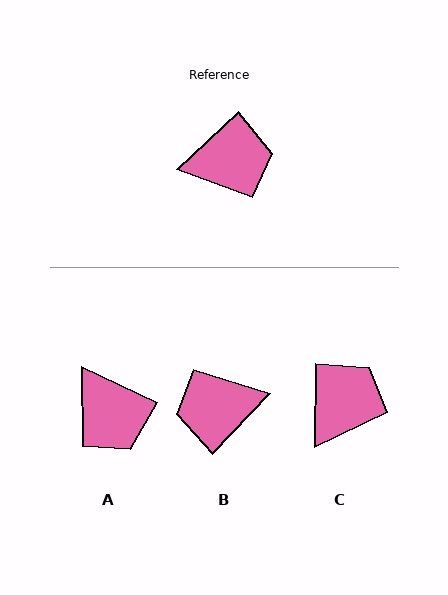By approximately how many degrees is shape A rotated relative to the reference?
Approximately 69 degrees clockwise.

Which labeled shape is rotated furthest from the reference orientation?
B, about 177 degrees away.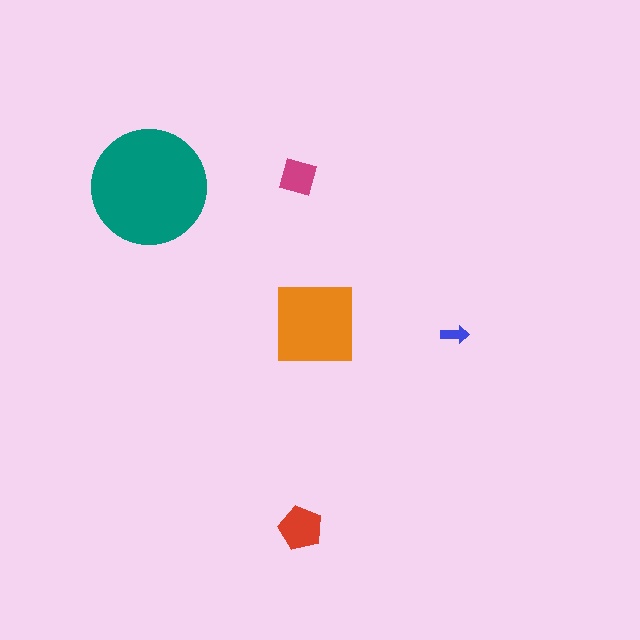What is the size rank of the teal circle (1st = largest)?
1st.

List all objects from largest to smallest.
The teal circle, the orange square, the red pentagon, the magenta diamond, the blue arrow.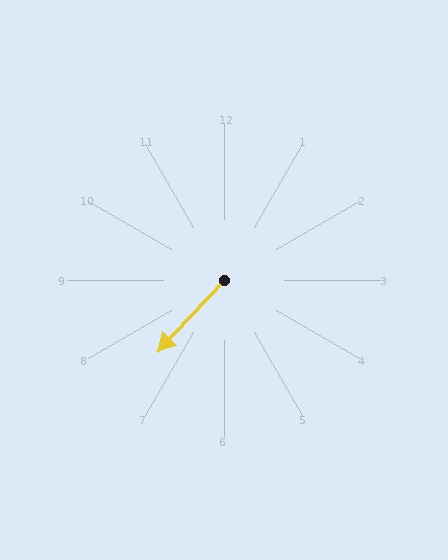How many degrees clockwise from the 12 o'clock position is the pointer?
Approximately 223 degrees.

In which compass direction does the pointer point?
Southwest.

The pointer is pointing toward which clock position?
Roughly 7 o'clock.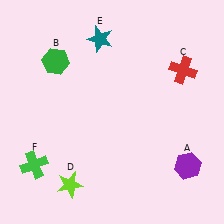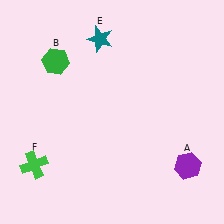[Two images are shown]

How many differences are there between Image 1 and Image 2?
There are 2 differences between the two images.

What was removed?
The red cross (C), the lime star (D) were removed in Image 2.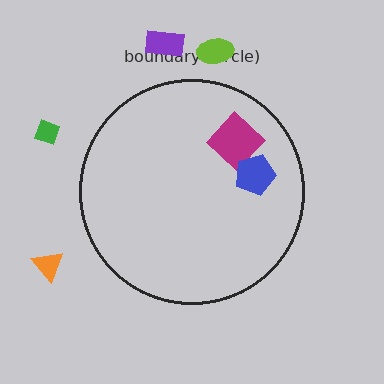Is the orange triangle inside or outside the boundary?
Outside.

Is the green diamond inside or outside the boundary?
Outside.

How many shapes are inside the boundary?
2 inside, 4 outside.